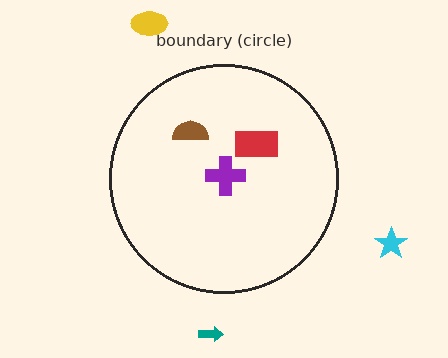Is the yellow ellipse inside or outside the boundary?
Outside.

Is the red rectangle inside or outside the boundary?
Inside.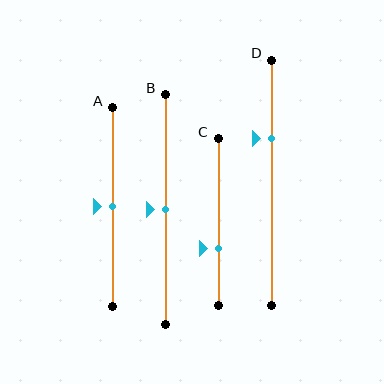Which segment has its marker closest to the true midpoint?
Segment A has its marker closest to the true midpoint.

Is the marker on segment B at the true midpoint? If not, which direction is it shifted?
Yes, the marker on segment B is at the true midpoint.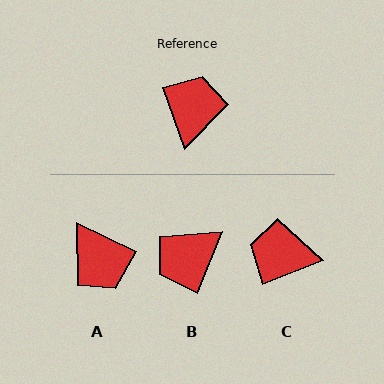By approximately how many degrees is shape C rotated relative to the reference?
Approximately 91 degrees counter-clockwise.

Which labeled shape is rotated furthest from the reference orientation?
B, about 138 degrees away.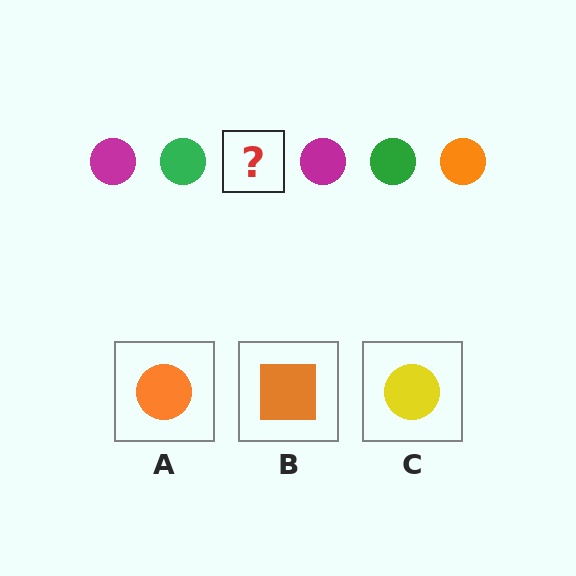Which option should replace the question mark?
Option A.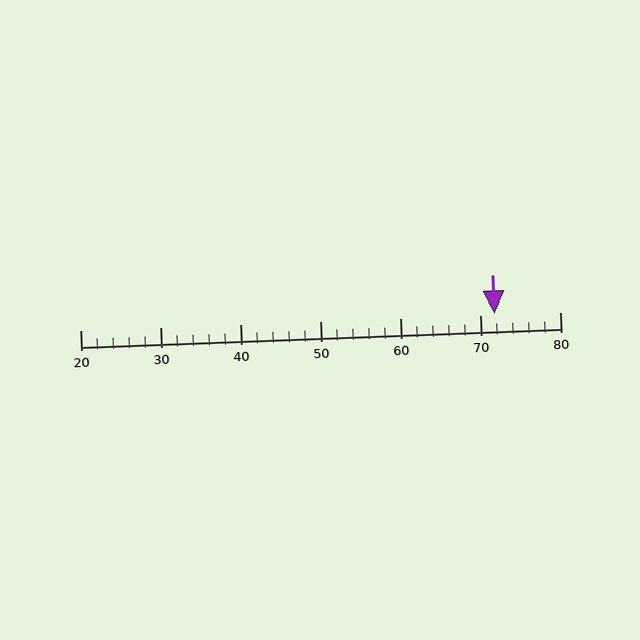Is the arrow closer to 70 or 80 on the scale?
The arrow is closer to 70.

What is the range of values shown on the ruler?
The ruler shows values from 20 to 80.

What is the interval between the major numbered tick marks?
The major tick marks are spaced 10 units apart.